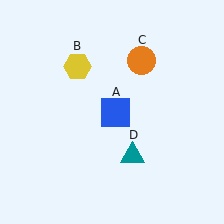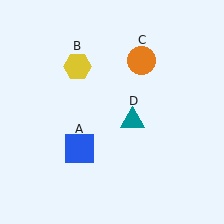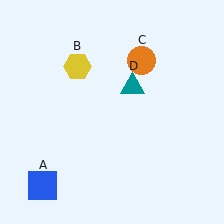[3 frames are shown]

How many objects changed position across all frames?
2 objects changed position: blue square (object A), teal triangle (object D).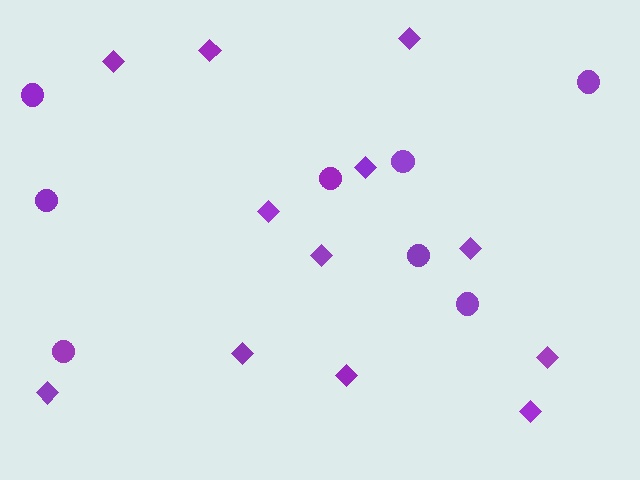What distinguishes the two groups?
There are 2 groups: one group of diamonds (12) and one group of circles (8).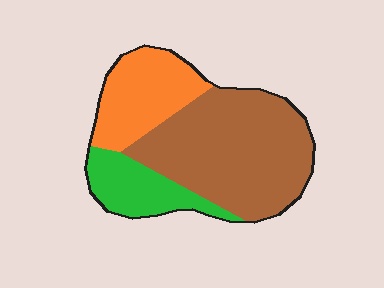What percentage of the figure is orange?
Orange covers 25% of the figure.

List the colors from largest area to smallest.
From largest to smallest: brown, orange, green.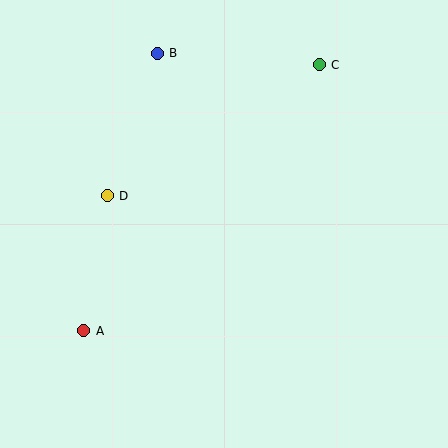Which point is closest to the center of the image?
Point D at (107, 196) is closest to the center.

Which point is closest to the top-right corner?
Point C is closest to the top-right corner.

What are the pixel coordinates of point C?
Point C is at (319, 65).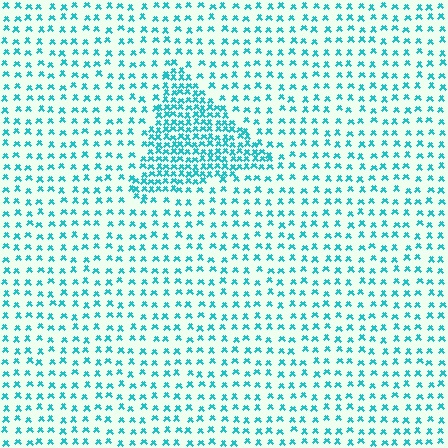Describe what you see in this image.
The image contains small cyan elements arranged at two different densities. A triangle-shaped region is visible where the elements are more densely packed than the surrounding area.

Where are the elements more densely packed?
The elements are more densely packed inside the triangle boundary.